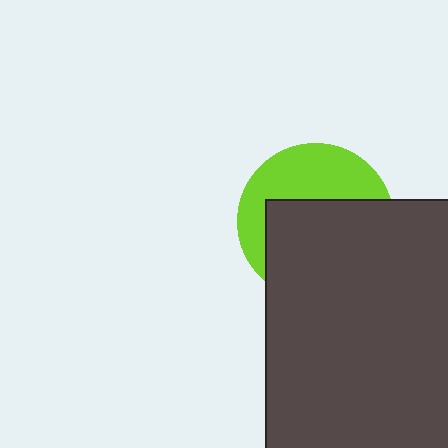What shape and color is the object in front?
The object in front is a dark gray rectangle.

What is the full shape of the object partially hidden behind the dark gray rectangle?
The partially hidden object is a lime circle.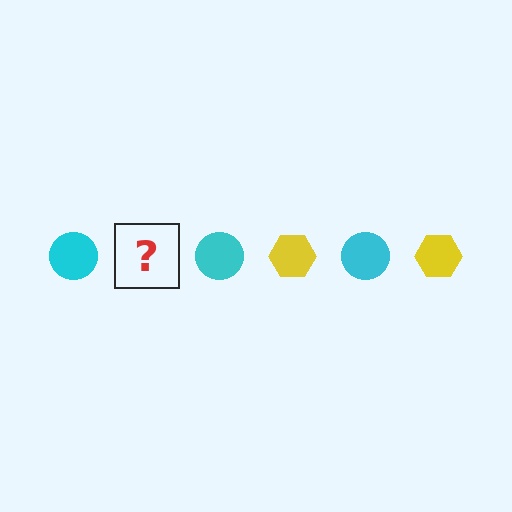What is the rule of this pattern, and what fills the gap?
The rule is that the pattern alternates between cyan circle and yellow hexagon. The gap should be filled with a yellow hexagon.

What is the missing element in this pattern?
The missing element is a yellow hexagon.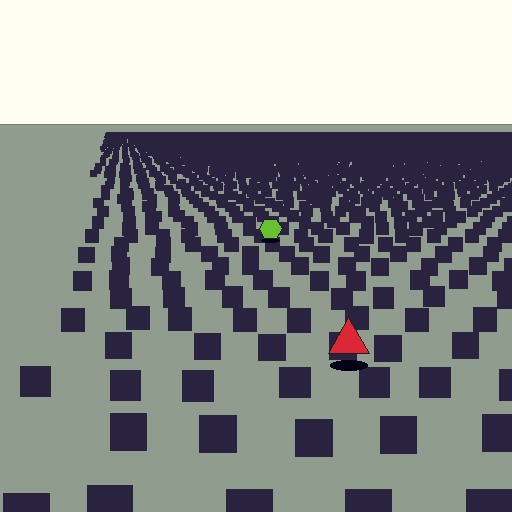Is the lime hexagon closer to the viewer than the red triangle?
No. The red triangle is closer — you can tell from the texture gradient: the ground texture is coarser near it.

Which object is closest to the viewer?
The red triangle is closest. The texture marks near it are larger and more spread out.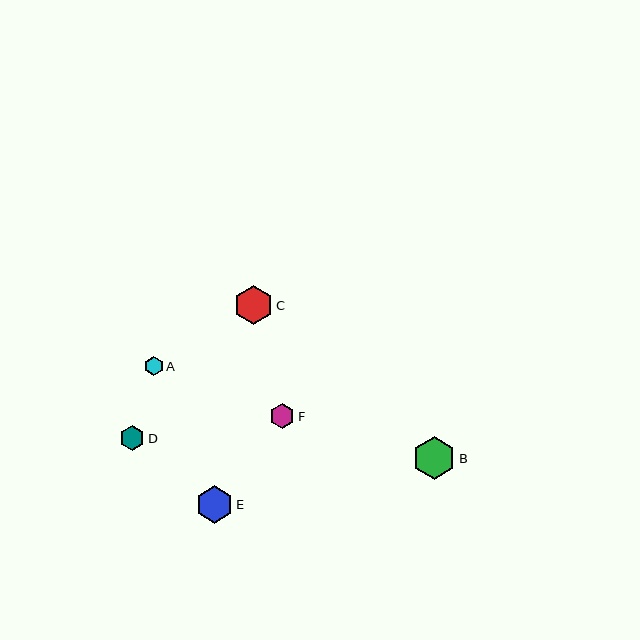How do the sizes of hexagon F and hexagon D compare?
Hexagon F and hexagon D are approximately the same size.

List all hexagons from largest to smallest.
From largest to smallest: B, C, E, F, D, A.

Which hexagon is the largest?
Hexagon B is the largest with a size of approximately 43 pixels.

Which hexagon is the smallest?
Hexagon A is the smallest with a size of approximately 19 pixels.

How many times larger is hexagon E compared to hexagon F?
Hexagon E is approximately 1.5 times the size of hexagon F.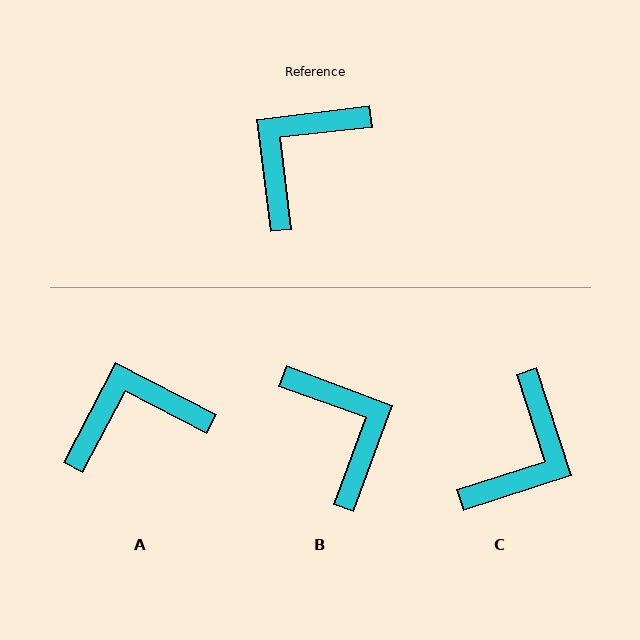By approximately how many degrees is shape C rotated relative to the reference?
Approximately 169 degrees clockwise.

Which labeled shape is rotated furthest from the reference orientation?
C, about 169 degrees away.